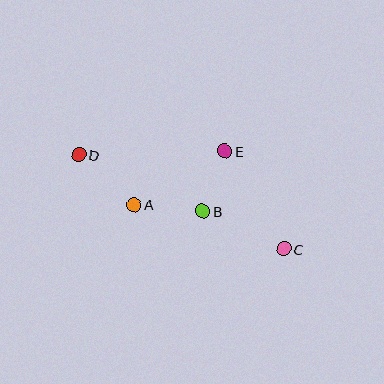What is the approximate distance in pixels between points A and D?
The distance between A and D is approximately 74 pixels.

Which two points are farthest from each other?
Points C and D are farthest from each other.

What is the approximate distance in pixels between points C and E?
The distance between C and E is approximately 114 pixels.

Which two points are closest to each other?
Points B and E are closest to each other.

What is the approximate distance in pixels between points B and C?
The distance between B and C is approximately 89 pixels.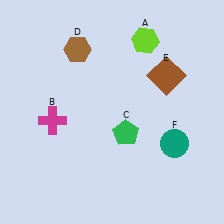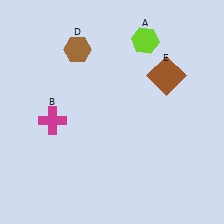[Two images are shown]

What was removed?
The teal circle (F), the green pentagon (C) were removed in Image 2.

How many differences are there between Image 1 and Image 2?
There are 2 differences between the two images.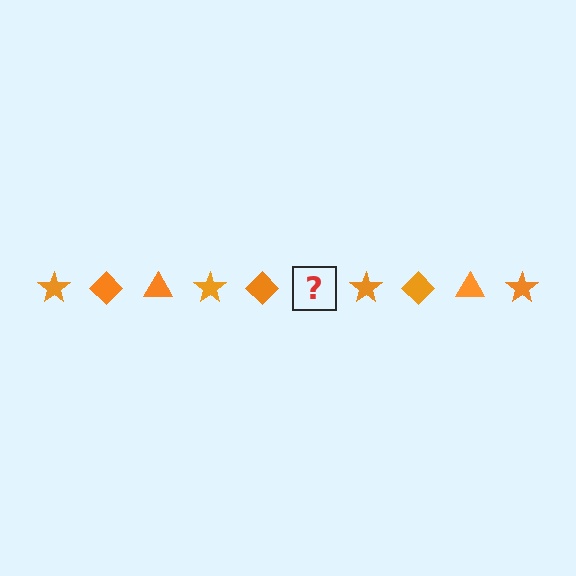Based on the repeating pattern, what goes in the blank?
The blank should be an orange triangle.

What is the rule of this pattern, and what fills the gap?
The rule is that the pattern cycles through star, diamond, triangle shapes in orange. The gap should be filled with an orange triangle.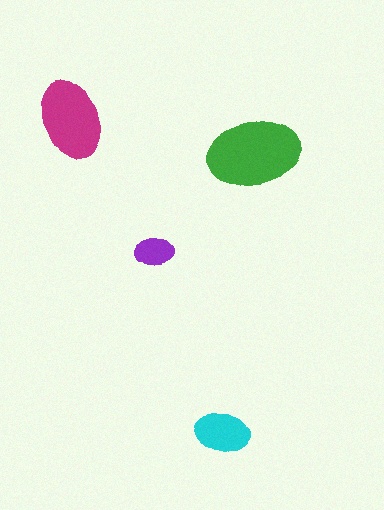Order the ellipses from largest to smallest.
the green one, the magenta one, the cyan one, the purple one.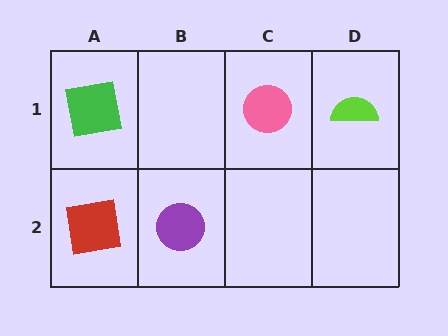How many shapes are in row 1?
3 shapes.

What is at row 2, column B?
A purple circle.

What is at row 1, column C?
A pink circle.